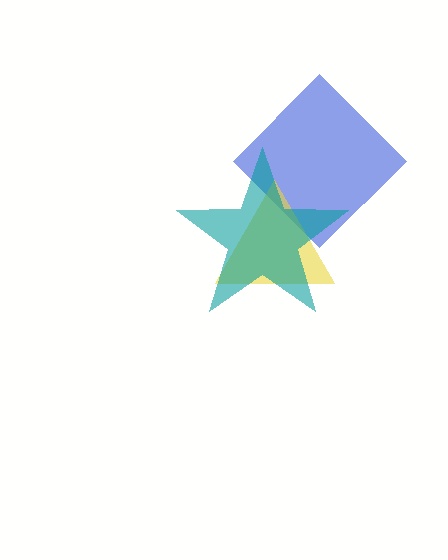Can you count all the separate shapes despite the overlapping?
Yes, there are 3 separate shapes.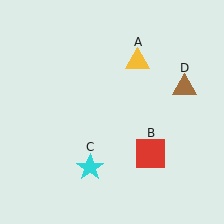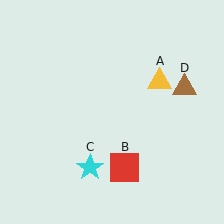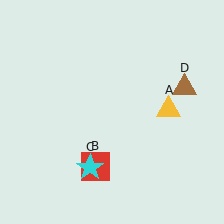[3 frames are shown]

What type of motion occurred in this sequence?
The yellow triangle (object A), red square (object B) rotated clockwise around the center of the scene.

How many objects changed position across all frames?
2 objects changed position: yellow triangle (object A), red square (object B).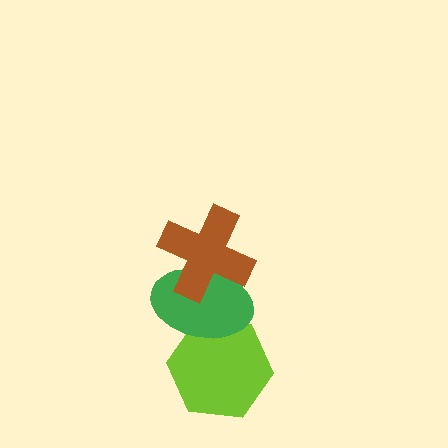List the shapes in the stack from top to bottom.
From top to bottom: the brown cross, the green ellipse, the lime hexagon.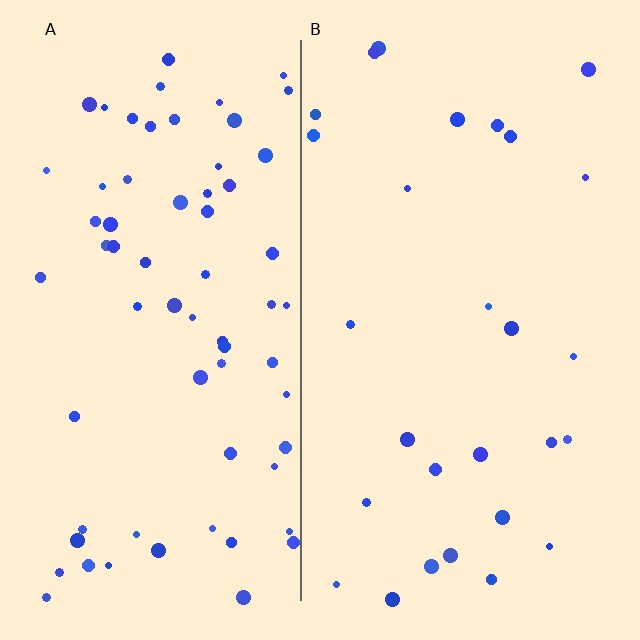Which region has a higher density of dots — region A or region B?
A (the left).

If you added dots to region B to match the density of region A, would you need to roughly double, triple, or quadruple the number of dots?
Approximately double.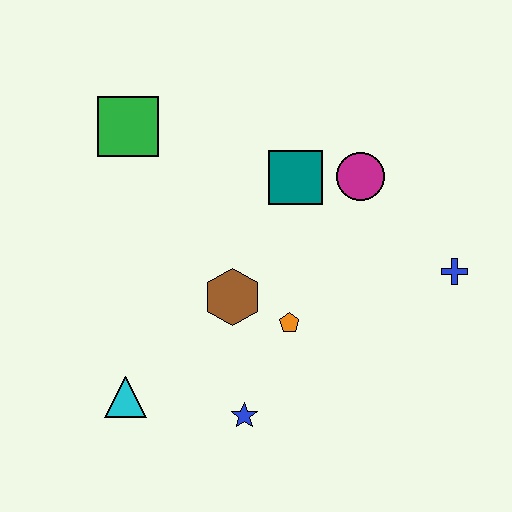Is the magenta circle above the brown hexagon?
Yes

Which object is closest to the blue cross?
The magenta circle is closest to the blue cross.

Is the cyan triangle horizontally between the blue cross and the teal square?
No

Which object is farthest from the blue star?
The green square is farthest from the blue star.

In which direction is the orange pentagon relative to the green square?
The orange pentagon is below the green square.